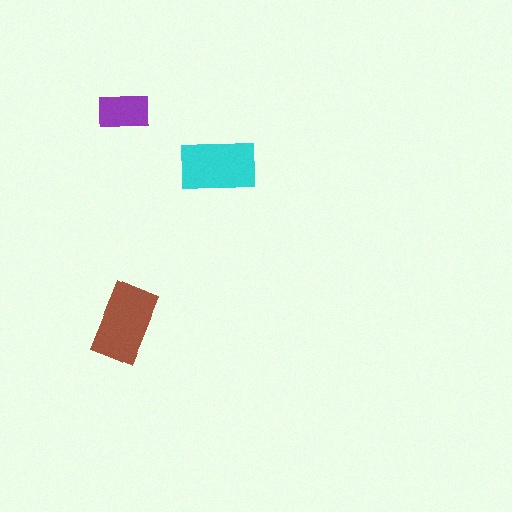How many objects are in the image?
There are 3 objects in the image.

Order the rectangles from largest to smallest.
the brown one, the cyan one, the purple one.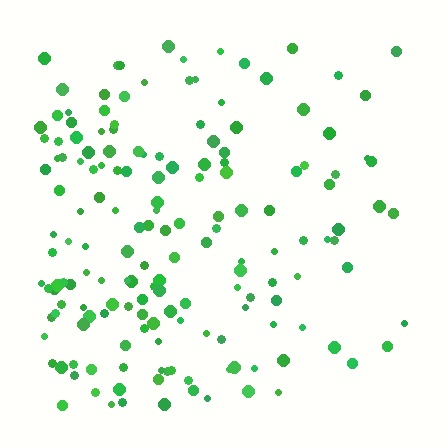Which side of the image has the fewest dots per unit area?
The right.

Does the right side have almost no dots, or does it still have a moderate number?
Still a moderate number, just noticeably fewer than the left.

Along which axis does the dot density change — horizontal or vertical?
Horizontal.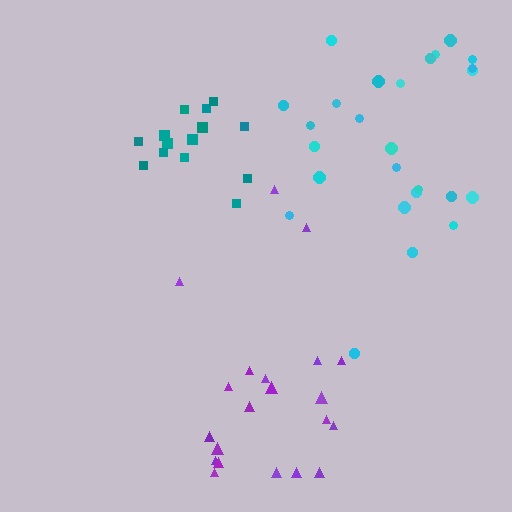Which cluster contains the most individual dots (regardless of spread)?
Cyan (26).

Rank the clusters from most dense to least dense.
teal, cyan, purple.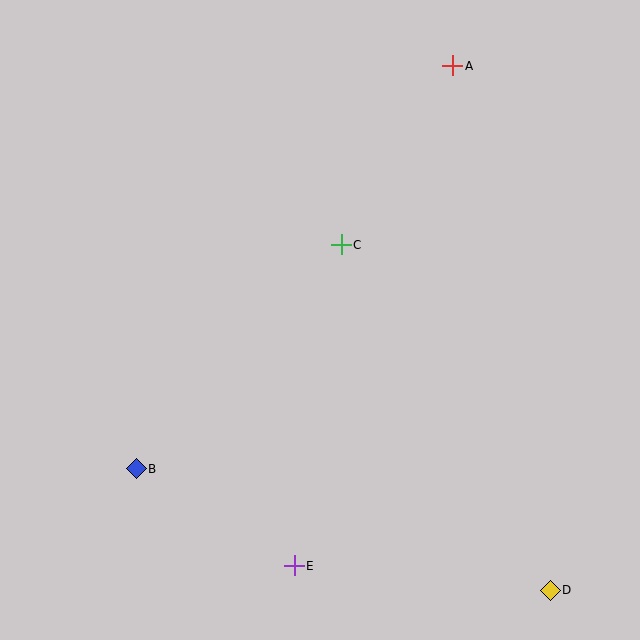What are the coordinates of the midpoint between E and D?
The midpoint between E and D is at (422, 578).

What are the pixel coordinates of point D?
Point D is at (550, 590).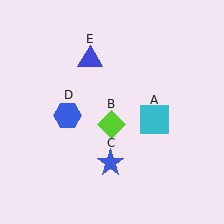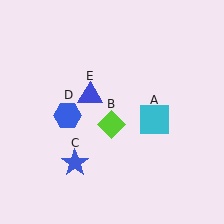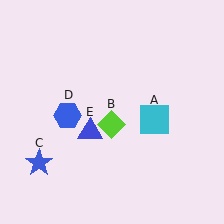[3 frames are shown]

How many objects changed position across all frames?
2 objects changed position: blue star (object C), blue triangle (object E).